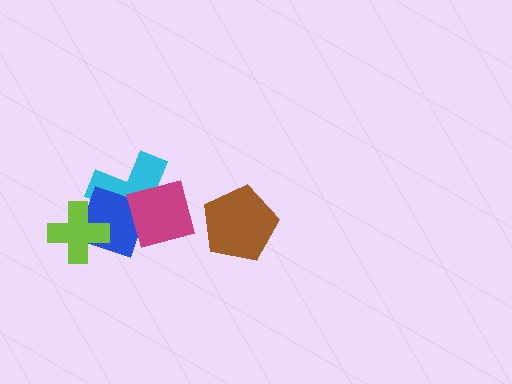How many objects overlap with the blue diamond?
3 objects overlap with the blue diamond.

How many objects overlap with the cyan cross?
3 objects overlap with the cyan cross.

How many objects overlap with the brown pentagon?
0 objects overlap with the brown pentagon.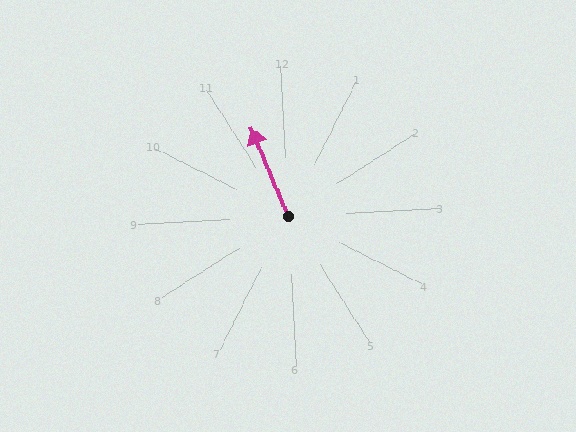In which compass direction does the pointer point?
North.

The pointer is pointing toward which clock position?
Roughly 11 o'clock.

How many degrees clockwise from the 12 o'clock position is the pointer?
Approximately 340 degrees.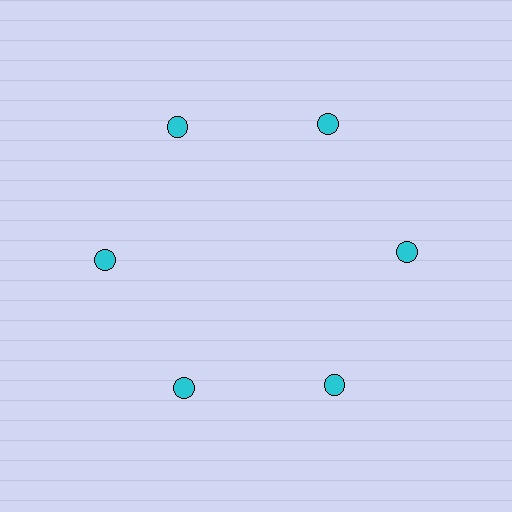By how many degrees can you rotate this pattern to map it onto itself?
The pattern maps onto itself every 60 degrees of rotation.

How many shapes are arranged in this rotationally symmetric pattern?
There are 6 shapes, arranged in 6 groups of 1.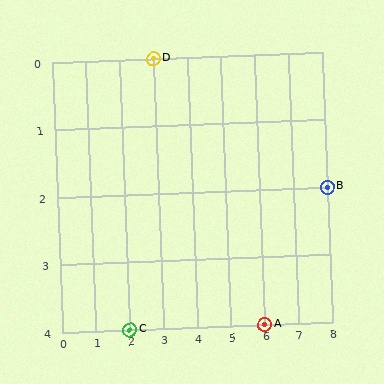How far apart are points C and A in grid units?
Points C and A are 4 columns apart.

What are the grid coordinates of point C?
Point C is at grid coordinates (2, 4).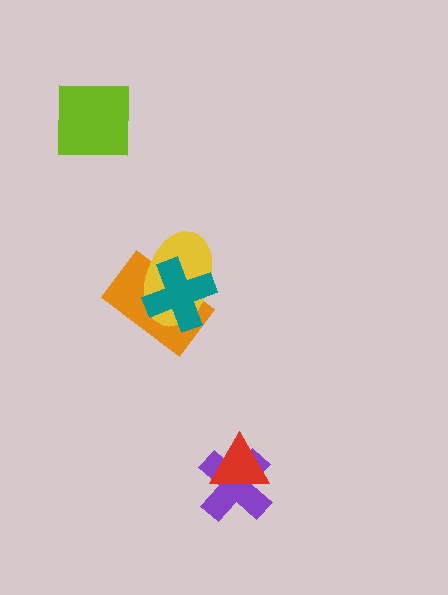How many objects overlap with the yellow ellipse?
2 objects overlap with the yellow ellipse.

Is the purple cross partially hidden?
Yes, it is partially covered by another shape.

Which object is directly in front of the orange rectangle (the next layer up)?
The yellow ellipse is directly in front of the orange rectangle.